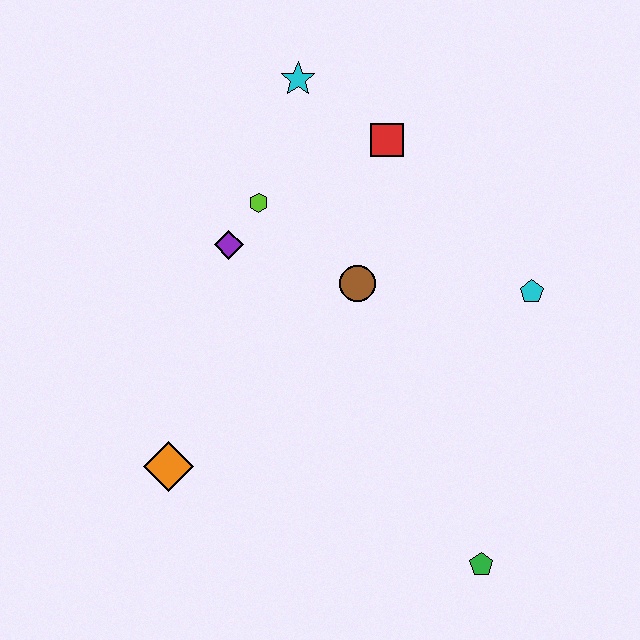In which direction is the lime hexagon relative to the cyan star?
The lime hexagon is below the cyan star.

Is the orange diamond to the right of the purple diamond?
No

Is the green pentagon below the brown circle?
Yes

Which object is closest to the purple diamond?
The lime hexagon is closest to the purple diamond.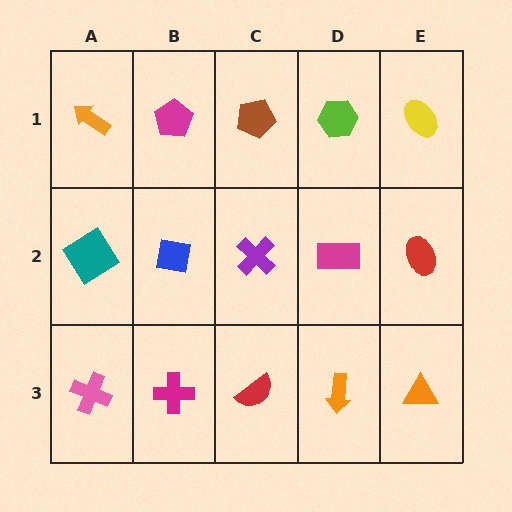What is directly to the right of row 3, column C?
An orange arrow.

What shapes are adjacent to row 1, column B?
A blue square (row 2, column B), an orange arrow (row 1, column A), a brown pentagon (row 1, column C).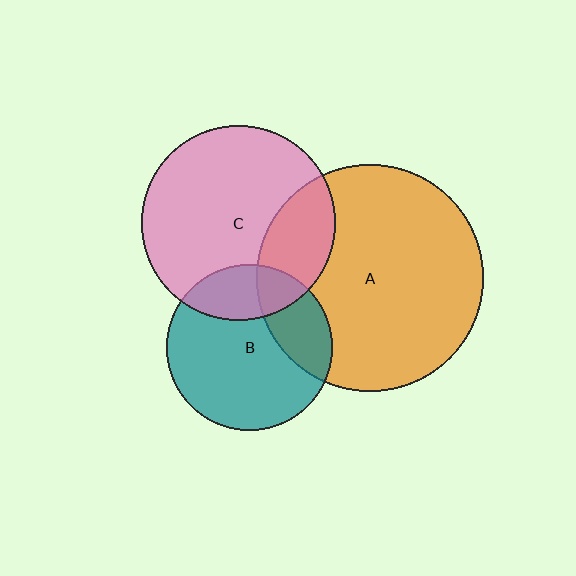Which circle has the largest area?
Circle A (orange).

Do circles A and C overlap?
Yes.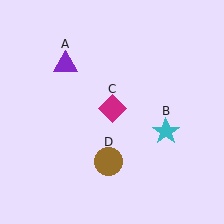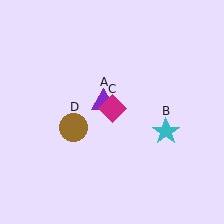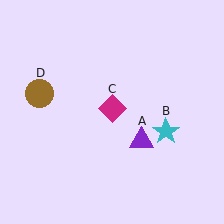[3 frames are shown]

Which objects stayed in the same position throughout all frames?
Cyan star (object B) and magenta diamond (object C) remained stationary.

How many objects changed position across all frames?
2 objects changed position: purple triangle (object A), brown circle (object D).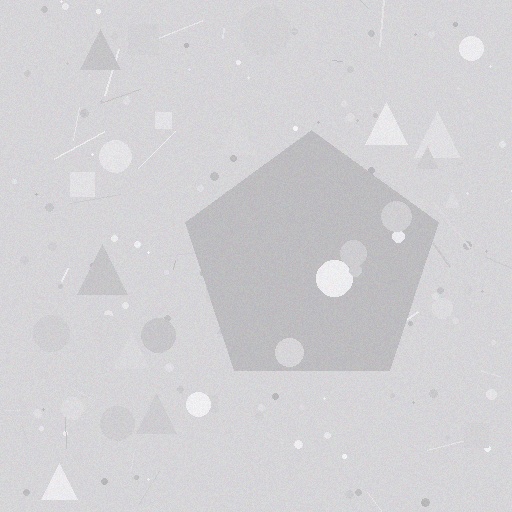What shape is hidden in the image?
A pentagon is hidden in the image.